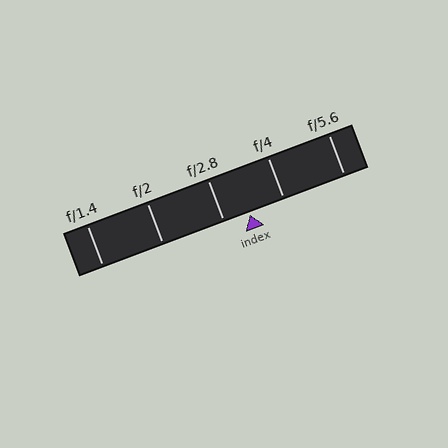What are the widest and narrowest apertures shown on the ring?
The widest aperture shown is f/1.4 and the narrowest is f/5.6.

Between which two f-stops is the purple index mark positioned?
The index mark is between f/2.8 and f/4.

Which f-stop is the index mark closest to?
The index mark is closest to f/2.8.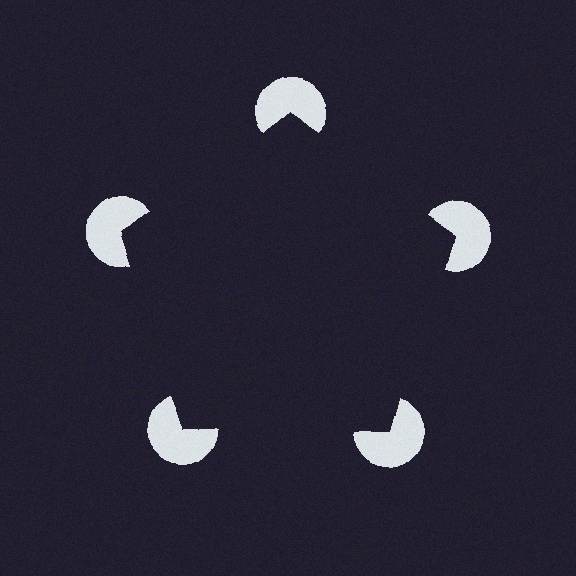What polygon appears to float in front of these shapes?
An illusory pentagon — its edges are inferred from the aligned wedge cuts in the pac-man discs, not physically drawn.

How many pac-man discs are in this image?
There are 5 — one at each vertex of the illusory pentagon.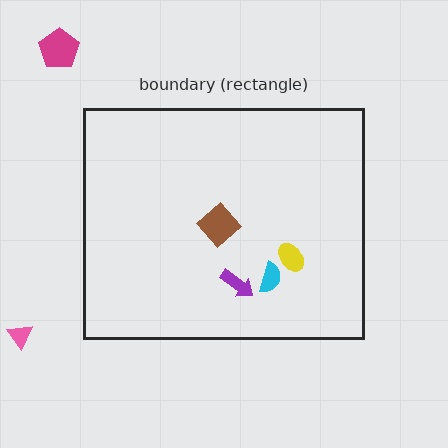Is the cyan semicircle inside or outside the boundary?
Inside.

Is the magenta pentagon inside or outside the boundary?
Outside.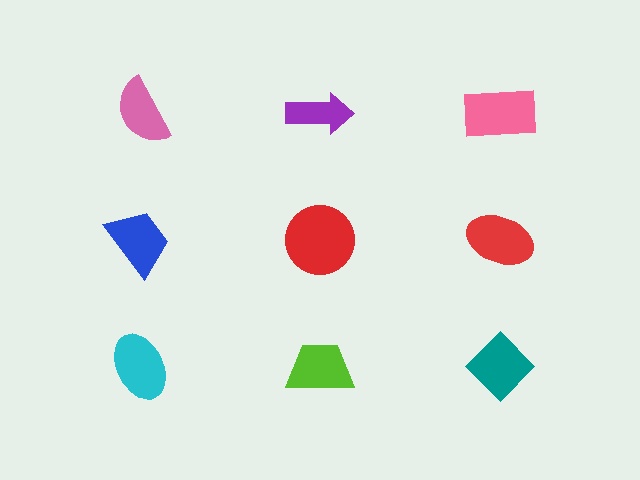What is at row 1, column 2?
A purple arrow.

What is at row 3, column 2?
A lime trapezoid.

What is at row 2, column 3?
A red ellipse.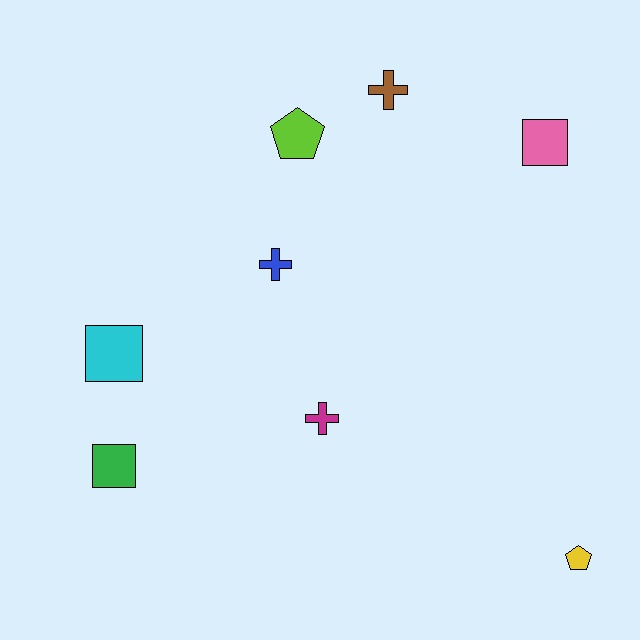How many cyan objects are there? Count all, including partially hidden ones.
There is 1 cyan object.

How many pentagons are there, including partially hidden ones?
There are 2 pentagons.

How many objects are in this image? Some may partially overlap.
There are 8 objects.